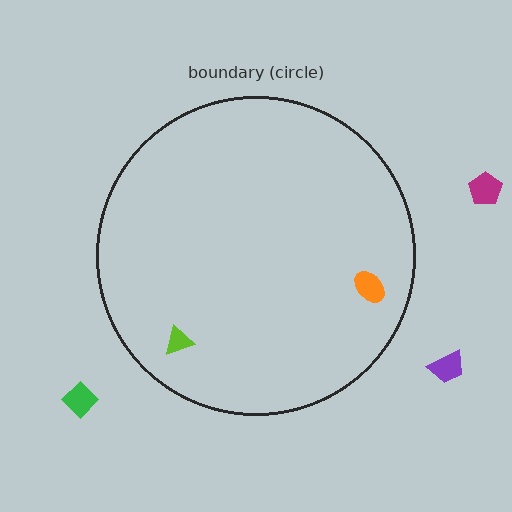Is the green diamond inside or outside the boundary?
Outside.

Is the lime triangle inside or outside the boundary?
Inside.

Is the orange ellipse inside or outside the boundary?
Inside.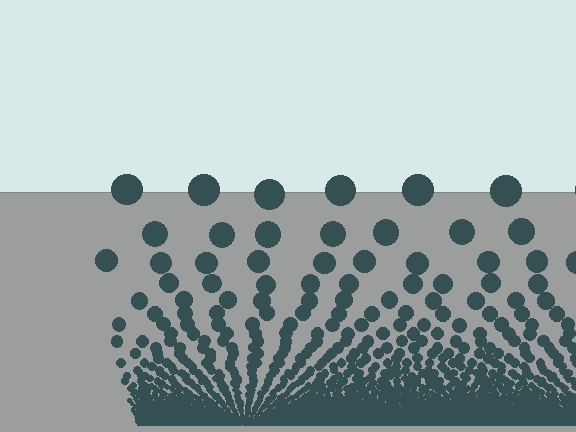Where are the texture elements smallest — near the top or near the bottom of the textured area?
Near the bottom.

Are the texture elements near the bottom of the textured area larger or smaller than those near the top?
Smaller. The gradient is inverted — elements near the bottom are smaller and denser.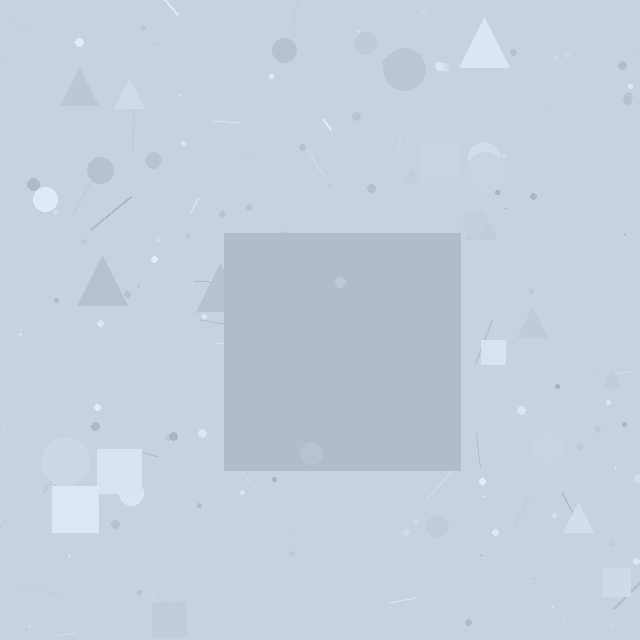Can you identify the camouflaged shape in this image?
The camouflaged shape is a square.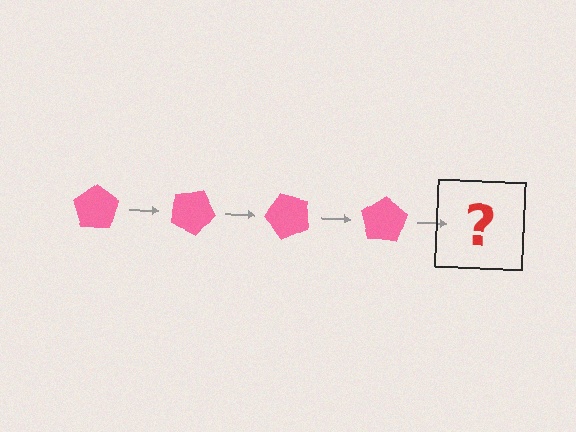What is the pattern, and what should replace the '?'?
The pattern is that the pentagon rotates 25 degrees each step. The '?' should be a pink pentagon rotated 100 degrees.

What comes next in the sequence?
The next element should be a pink pentagon rotated 100 degrees.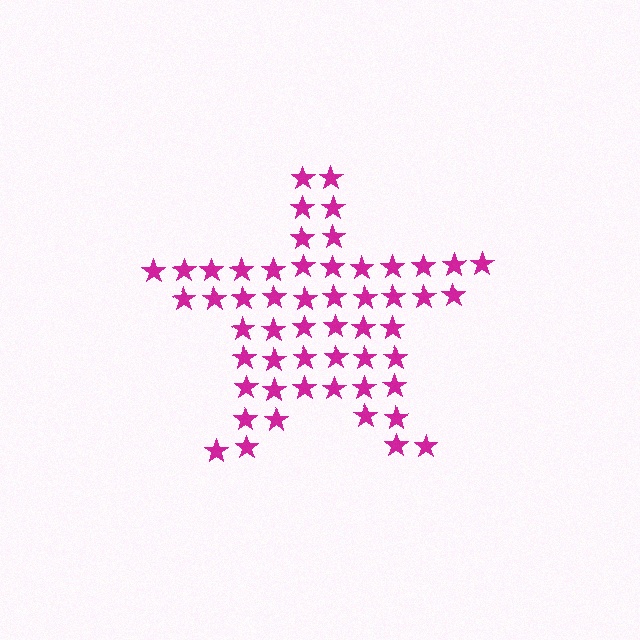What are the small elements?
The small elements are stars.